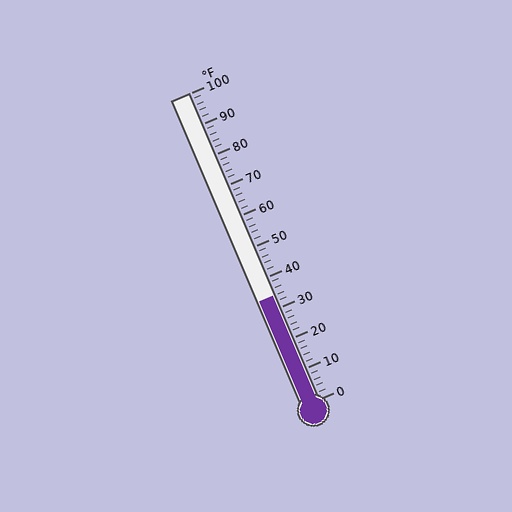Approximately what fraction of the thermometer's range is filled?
The thermometer is filled to approximately 35% of its range.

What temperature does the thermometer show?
The thermometer shows approximately 34°F.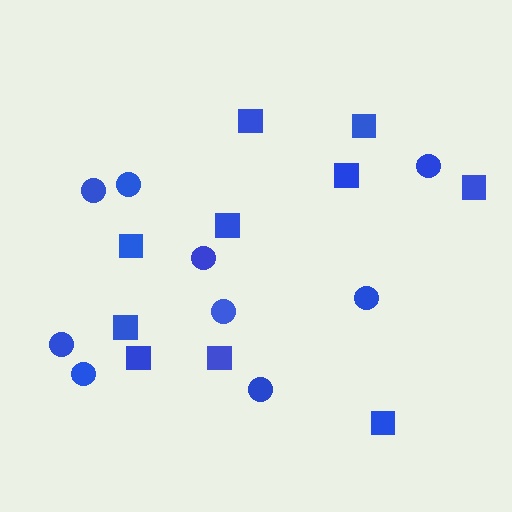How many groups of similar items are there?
There are 2 groups: one group of circles (9) and one group of squares (10).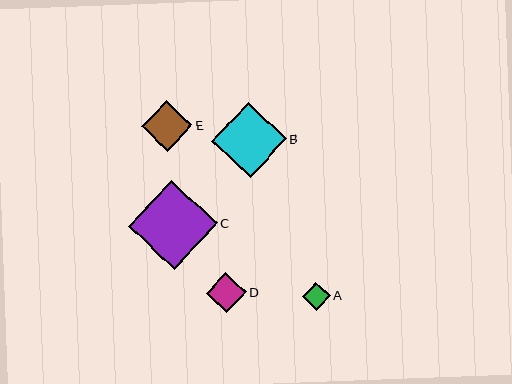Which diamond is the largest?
Diamond C is the largest with a size of approximately 89 pixels.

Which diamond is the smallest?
Diamond A is the smallest with a size of approximately 28 pixels.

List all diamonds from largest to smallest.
From largest to smallest: C, B, E, D, A.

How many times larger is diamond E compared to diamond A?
Diamond E is approximately 1.8 times the size of diamond A.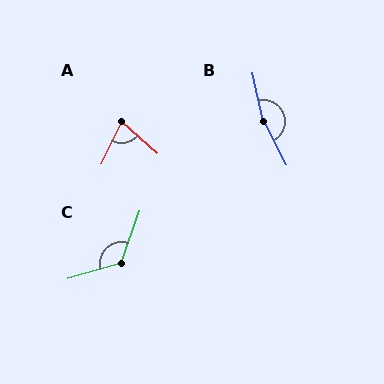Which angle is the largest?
B, at approximately 164 degrees.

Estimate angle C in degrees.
Approximately 126 degrees.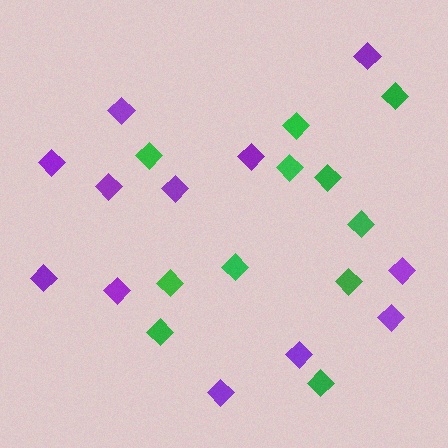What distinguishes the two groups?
There are 2 groups: one group of green diamonds (11) and one group of purple diamonds (12).